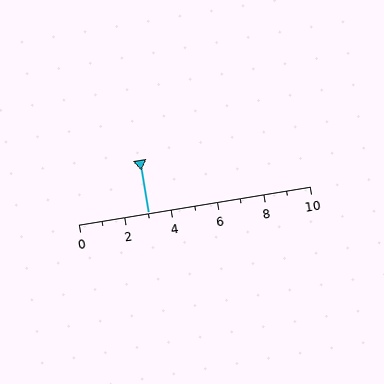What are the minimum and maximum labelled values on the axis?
The axis runs from 0 to 10.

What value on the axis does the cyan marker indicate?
The marker indicates approximately 3.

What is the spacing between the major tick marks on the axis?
The major ticks are spaced 2 apart.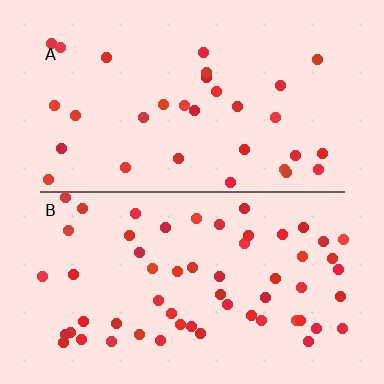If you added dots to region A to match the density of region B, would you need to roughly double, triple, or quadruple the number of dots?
Approximately double.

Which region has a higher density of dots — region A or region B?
B (the bottom).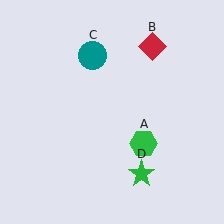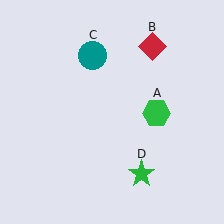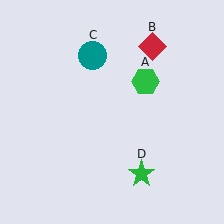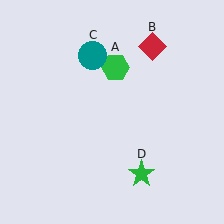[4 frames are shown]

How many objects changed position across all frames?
1 object changed position: green hexagon (object A).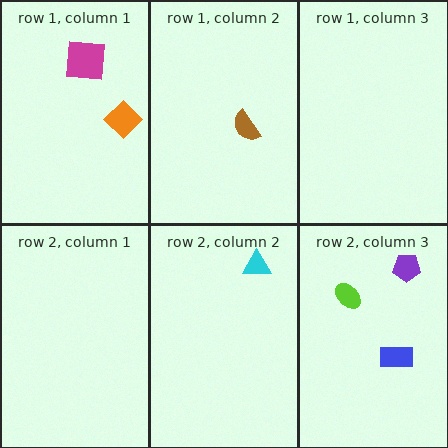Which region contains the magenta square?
The row 1, column 1 region.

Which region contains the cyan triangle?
The row 2, column 2 region.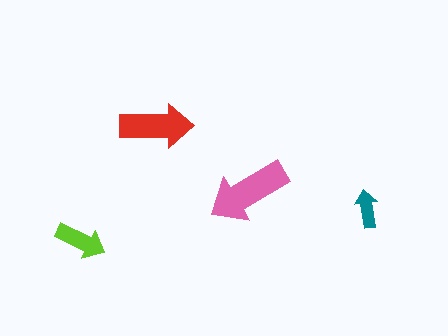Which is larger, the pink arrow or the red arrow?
The pink one.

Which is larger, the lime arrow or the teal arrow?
The lime one.